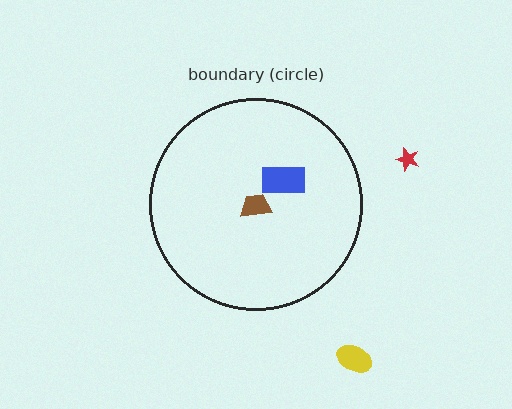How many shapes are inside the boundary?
2 inside, 2 outside.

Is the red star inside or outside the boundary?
Outside.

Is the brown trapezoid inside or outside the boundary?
Inside.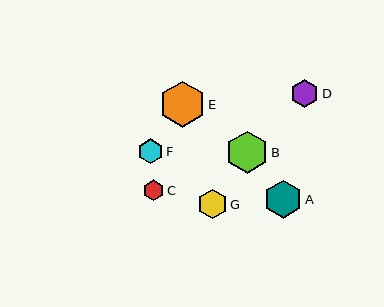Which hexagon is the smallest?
Hexagon C is the smallest with a size of approximately 21 pixels.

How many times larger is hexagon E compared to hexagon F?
Hexagon E is approximately 1.8 times the size of hexagon F.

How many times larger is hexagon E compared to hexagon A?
Hexagon E is approximately 1.2 times the size of hexagon A.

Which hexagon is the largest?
Hexagon E is the largest with a size of approximately 46 pixels.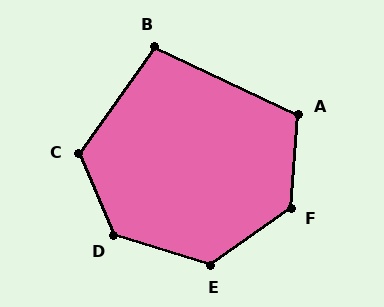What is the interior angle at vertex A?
Approximately 111 degrees (obtuse).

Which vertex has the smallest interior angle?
B, at approximately 100 degrees.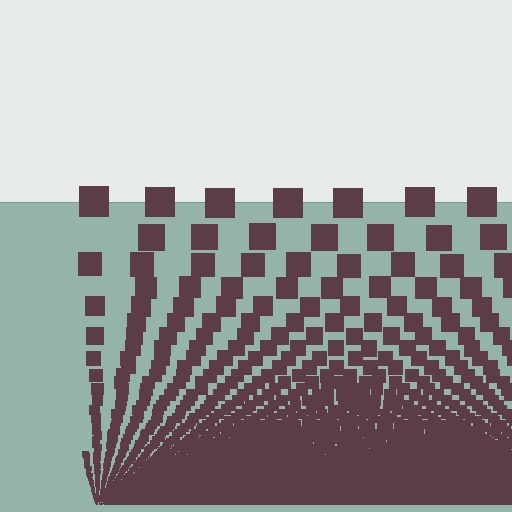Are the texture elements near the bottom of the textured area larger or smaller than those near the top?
Smaller. The gradient is inverted — elements near the bottom are smaller and denser.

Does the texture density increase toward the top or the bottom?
Density increases toward the bottom.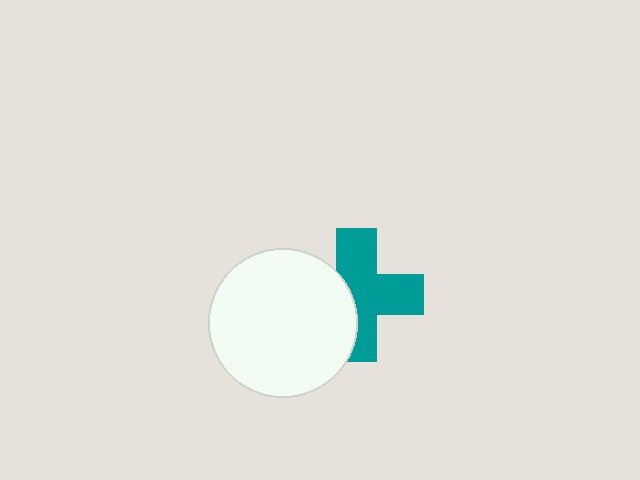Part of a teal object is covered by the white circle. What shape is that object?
It is a cross.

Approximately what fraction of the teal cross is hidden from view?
Roughly 37% of the teal cross is hidden behind the white circle.